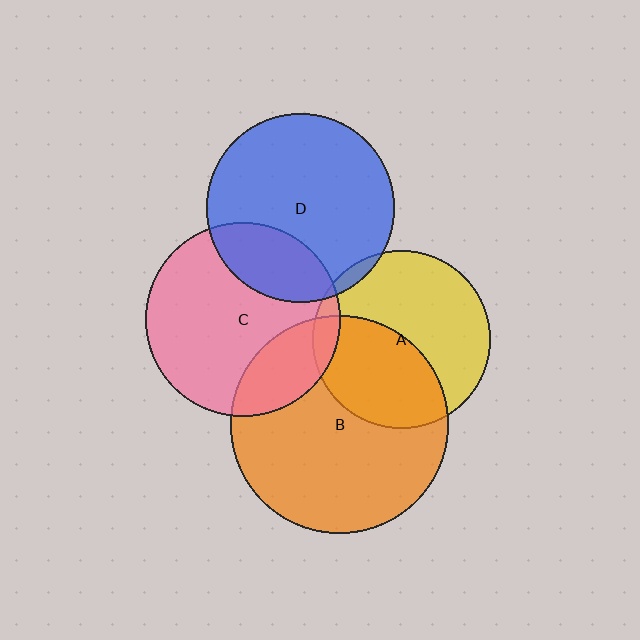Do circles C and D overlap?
Yes.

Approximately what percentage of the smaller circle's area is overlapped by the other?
Approximately 25%.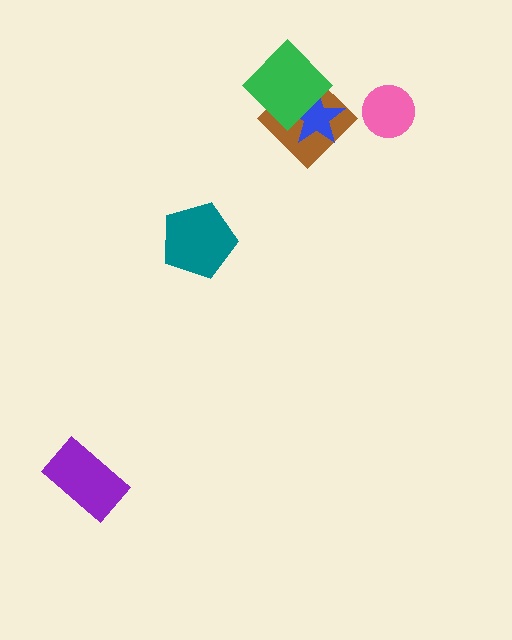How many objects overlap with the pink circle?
0 objects overlap with the pink circle.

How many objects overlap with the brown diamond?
2 objects overlap with the brown diamond.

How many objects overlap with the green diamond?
2 objects overlap with the green diamond.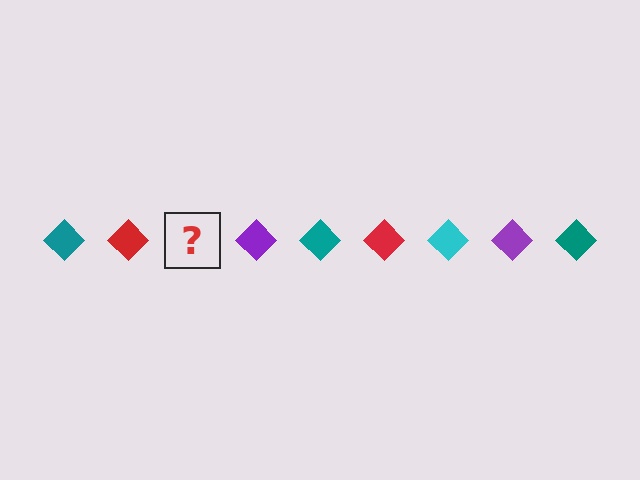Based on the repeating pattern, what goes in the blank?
The blank should be a cyan diamond.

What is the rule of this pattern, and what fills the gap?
The rule is that the pattern cycles through teal, red, cyan, purple diamonds. The gap should be filled with a cyan diamond.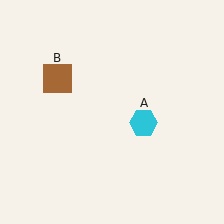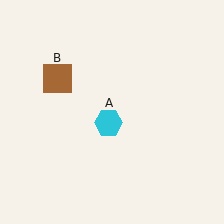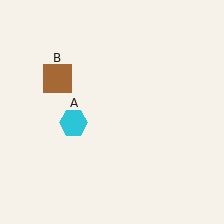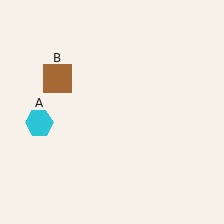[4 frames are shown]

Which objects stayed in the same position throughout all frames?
Brown square (object B) remained stationary.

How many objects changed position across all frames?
1 object changed position: cyan hexagon (object A).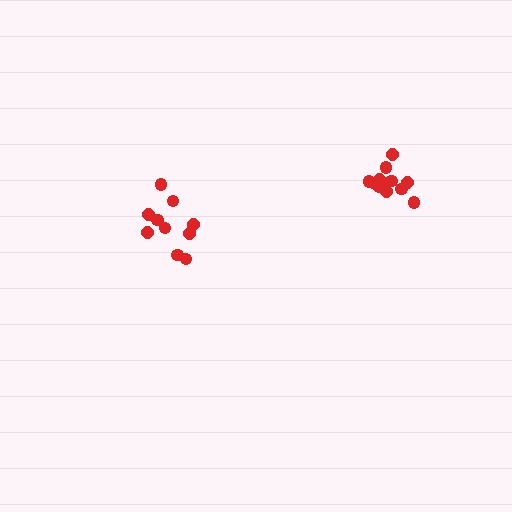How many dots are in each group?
Group 1: 12 dots, Group 2: 10 dots (22 total).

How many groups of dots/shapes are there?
There are 2 groups.